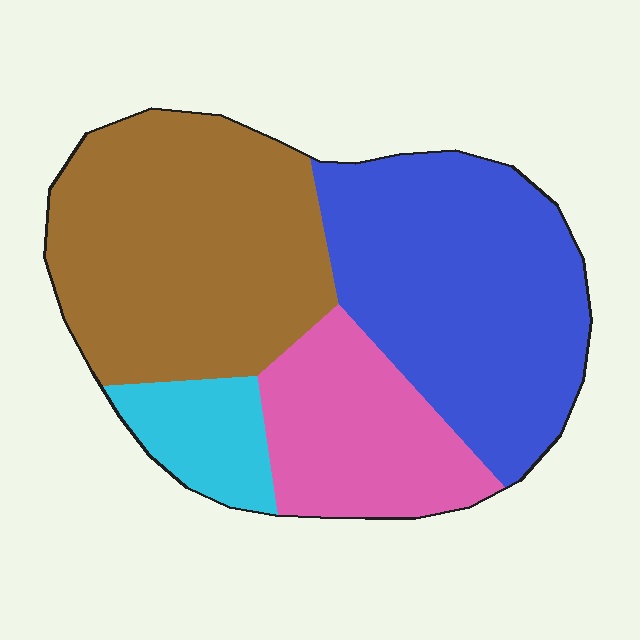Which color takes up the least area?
Cyan, at roughly 10%.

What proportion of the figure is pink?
Pink covers about 20% of the figure.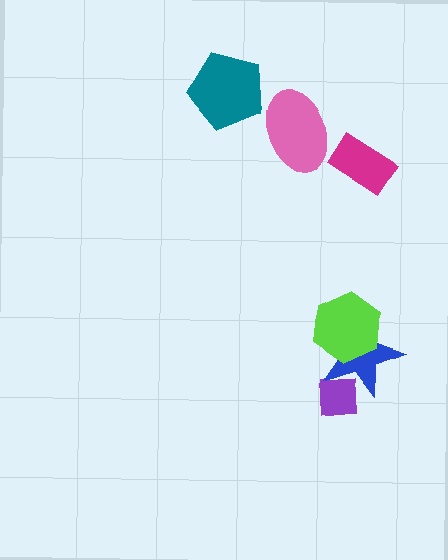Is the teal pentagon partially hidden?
No, no other shape covers it.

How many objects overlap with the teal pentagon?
0 objects overlap with the teal pentagon.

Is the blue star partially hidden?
Yes, it is partially covered by another shape.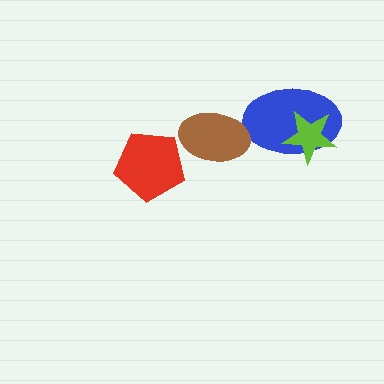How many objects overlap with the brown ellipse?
0 objects overlap with the brown ellipse.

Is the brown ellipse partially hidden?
No, no other shape covers it.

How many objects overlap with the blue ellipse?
1 object overlaps with the blue ellipse.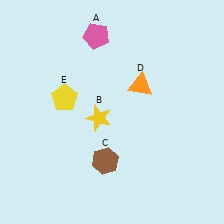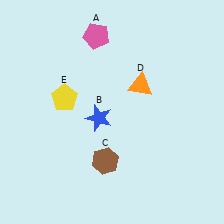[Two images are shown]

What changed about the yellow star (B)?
In Image 1, B is yellow. In Image 2, it changed to blue.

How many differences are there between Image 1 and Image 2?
There is 1 difference between the two images.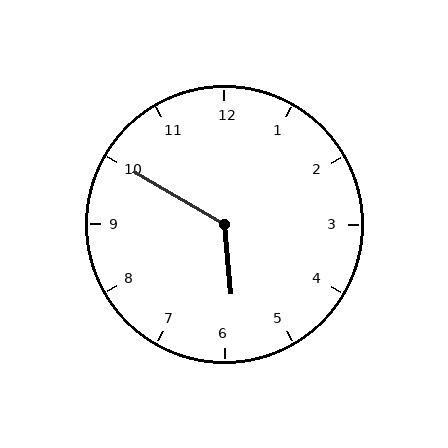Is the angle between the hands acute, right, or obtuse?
It is obtuse.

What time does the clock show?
5:50.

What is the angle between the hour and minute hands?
Approximately 125 degrees.